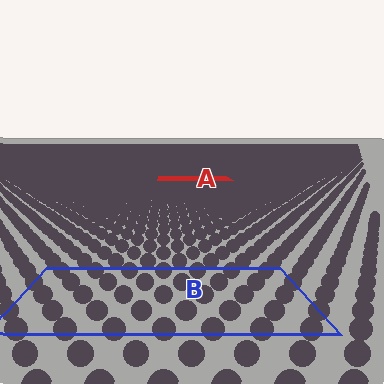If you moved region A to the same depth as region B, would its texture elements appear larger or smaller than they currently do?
They would appear larger. At a closer depth, the same texture elements are projected at a bigger on-screen size.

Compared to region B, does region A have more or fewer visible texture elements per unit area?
Region A has more texture elements per unit area — they are packed more densely because it is farther away.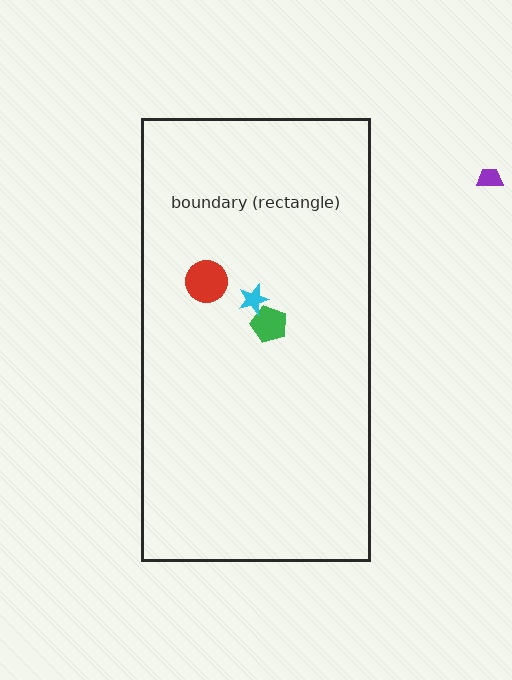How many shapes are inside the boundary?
3 inside, 1 outside.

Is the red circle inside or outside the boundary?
Inside.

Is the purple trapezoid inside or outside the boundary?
Outside.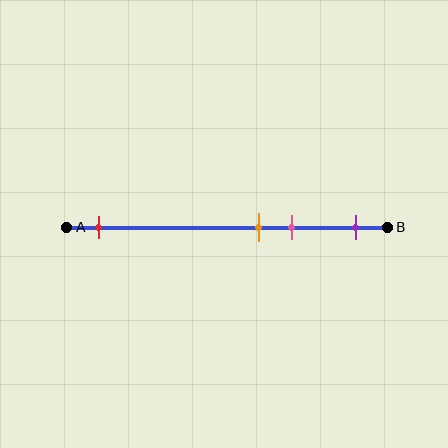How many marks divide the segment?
There are 4 marks dividing the segment.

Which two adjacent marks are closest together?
The orange and pink marks are the closest adjacent pair.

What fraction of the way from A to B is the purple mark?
The purple mark is approximately 90% (0.9) of the way from A to B.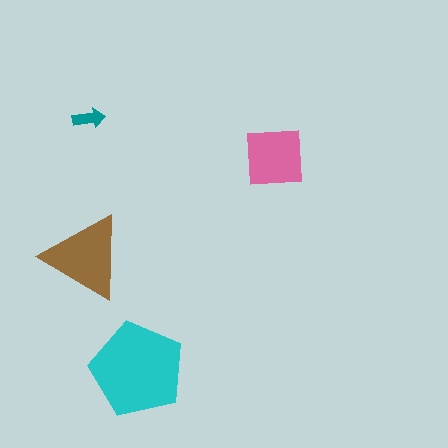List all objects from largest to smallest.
The cyan pentagon, the brown triangle, the pink square, the teal arrow.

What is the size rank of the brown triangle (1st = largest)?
2nd.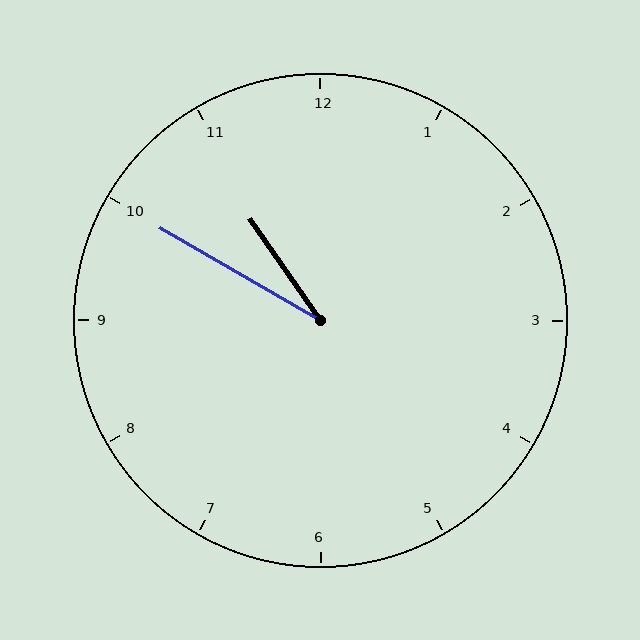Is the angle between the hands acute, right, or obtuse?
It is acute.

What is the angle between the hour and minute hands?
Approximately 25 degrees.